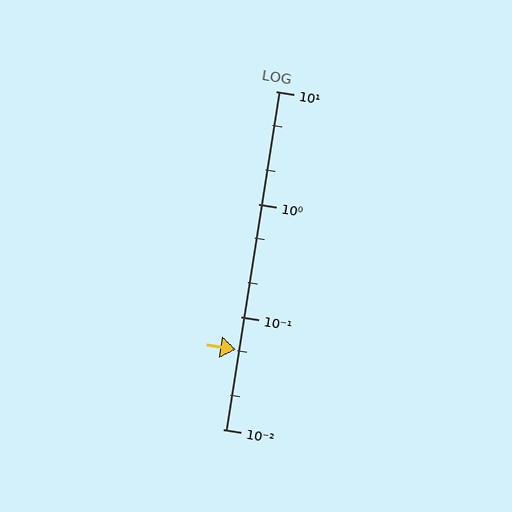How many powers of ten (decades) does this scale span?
The scale spans 3 decades, from 0.01 to 10.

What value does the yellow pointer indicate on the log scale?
The pointer indicates approximately 0.051.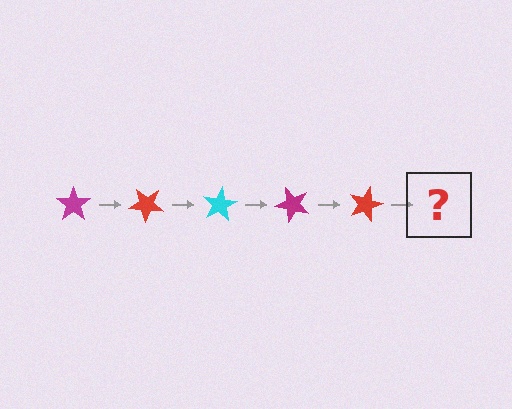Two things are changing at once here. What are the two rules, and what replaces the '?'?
The two rules are that it rotates 40 degrees each step and the color cycles through magenta, red, and cyan. The '?' should be a cyan star, rotated 200 degrees from the start.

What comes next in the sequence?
The next element should be a cyan star, rotated 200 degrees from the start.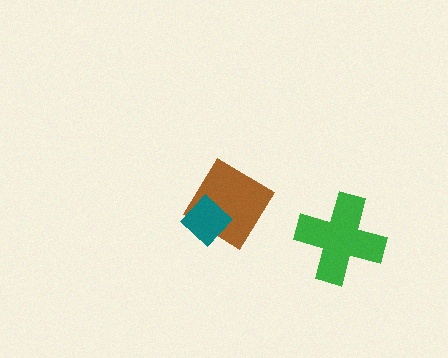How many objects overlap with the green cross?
0 objects overlap with the green cross.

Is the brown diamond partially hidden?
Yes, it is partially covered by another shape.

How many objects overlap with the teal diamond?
1 object overlaps with the teal diamond.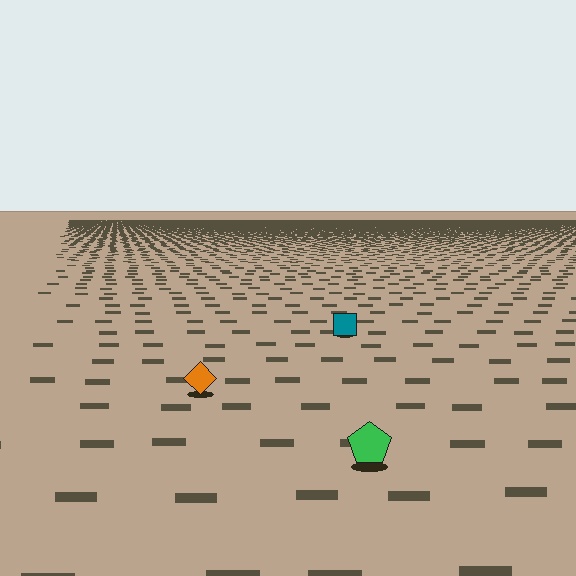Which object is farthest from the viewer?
The teal square is farthest from the viewer. It appears smaller and the ground texture around it is denser.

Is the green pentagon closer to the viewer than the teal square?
Yes. The green pentagon is closer — you can tell from the texture gradient: the ground texture is coarser near it.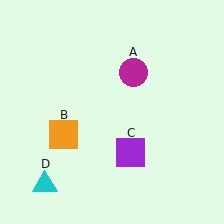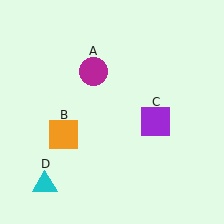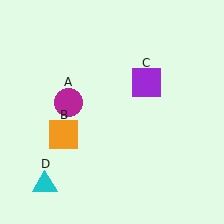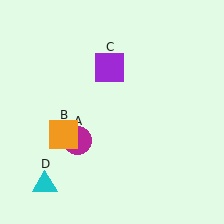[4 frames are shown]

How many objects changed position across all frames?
2 objects changed position: magenta circle (object A), purple square (object C).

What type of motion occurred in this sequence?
The magenta circle (object A), purple square (object C) rotated counterclockwise around the center of the scene.